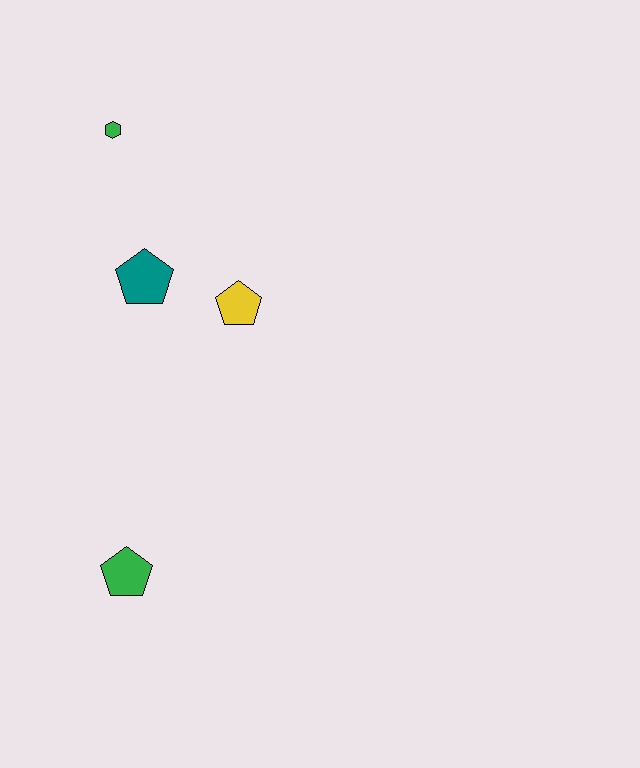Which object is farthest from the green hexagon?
The green pentagon is farthest from the green hexagon.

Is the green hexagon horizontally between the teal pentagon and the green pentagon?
No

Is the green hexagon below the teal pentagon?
No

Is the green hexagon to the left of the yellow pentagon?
Yes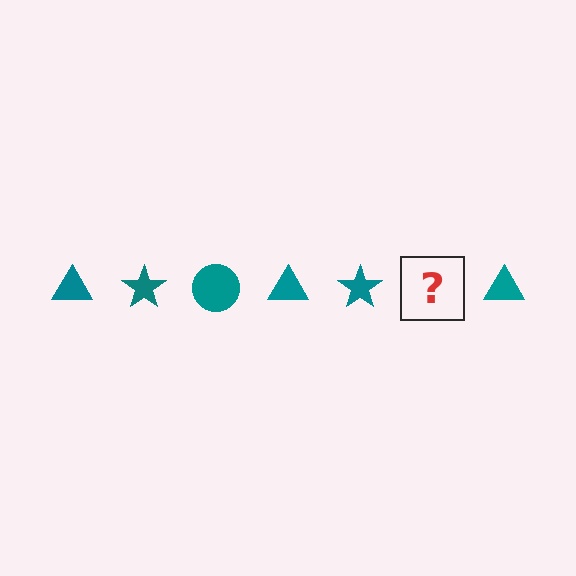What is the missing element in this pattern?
The missing element is a teal circle.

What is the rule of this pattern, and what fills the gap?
The rule is that the pattern cycles through triangle, star, circle shapes in teal. The gap should be filled with a teal circle.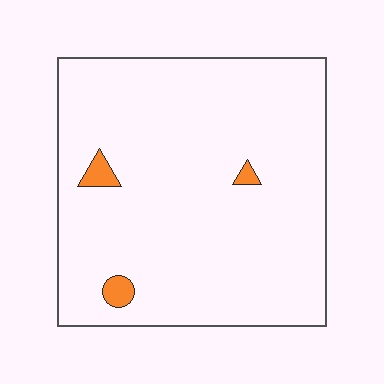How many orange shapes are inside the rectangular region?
3.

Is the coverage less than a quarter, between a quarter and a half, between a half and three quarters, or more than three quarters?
Less than a quarter.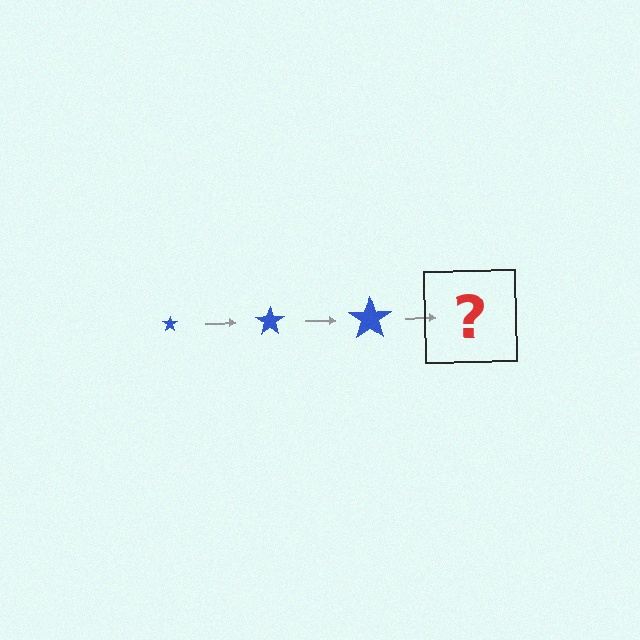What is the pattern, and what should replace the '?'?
The pattern is that the star gets progressively larger each step. The '?' should be a blue star, larger than the previous one.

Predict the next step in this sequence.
The next step is a blue star, larger than the previous one.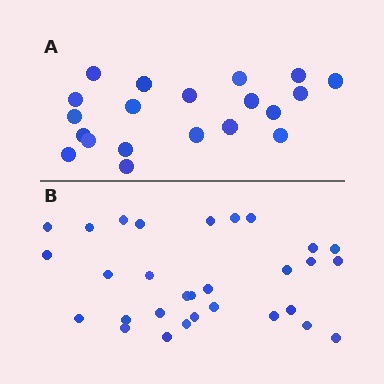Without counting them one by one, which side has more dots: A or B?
Region B (the bottom region) has more dots.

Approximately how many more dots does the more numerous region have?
Region B has roughly 10 or so more dots than region A.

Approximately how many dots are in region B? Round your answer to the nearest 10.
About 30 dots.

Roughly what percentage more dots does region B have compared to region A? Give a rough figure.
About 50% more.